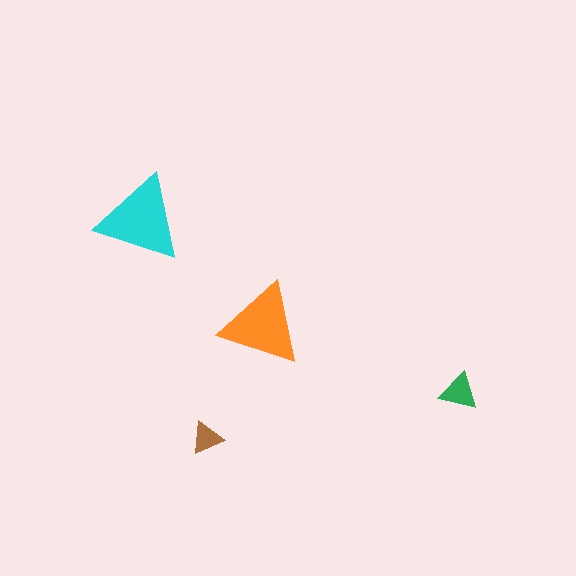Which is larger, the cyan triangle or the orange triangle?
The cyan one.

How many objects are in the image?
There are 4 objects in the image.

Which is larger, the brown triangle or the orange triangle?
The orange one.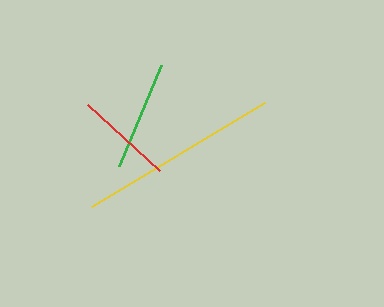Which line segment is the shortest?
The red line is the shortest at approximately 99 pixels.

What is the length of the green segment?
The green segment is approximately 109 pixels long.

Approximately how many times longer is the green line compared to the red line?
The green line is approximately 1.1 times the length of the red line.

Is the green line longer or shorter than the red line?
The green line is longer than the red line.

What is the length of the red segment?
The red segment is approximately 99 pixels long.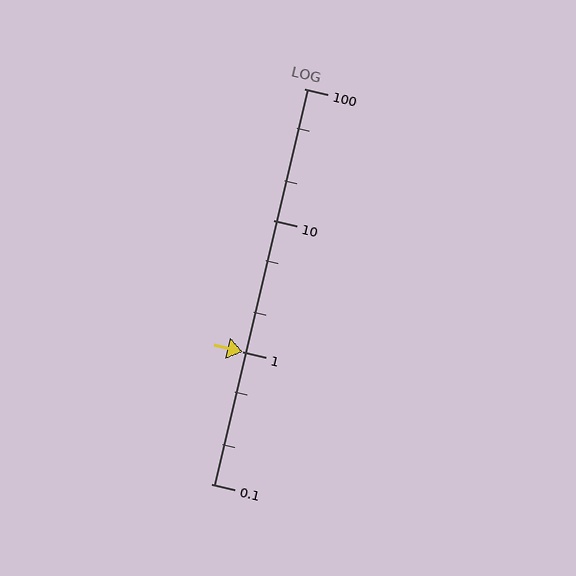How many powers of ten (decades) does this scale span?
The scale spans 3 decades, from 0.1 to 100.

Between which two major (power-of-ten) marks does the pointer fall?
The pointer is between 1 and 10.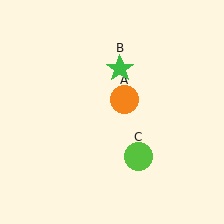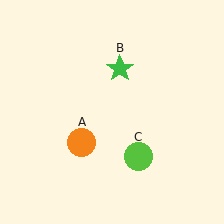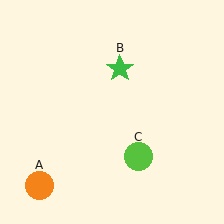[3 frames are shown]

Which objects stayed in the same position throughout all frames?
Green star (object B) and lime circle (object C) remained stationary.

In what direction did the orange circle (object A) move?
The orange circle (object A) moved down and to the left.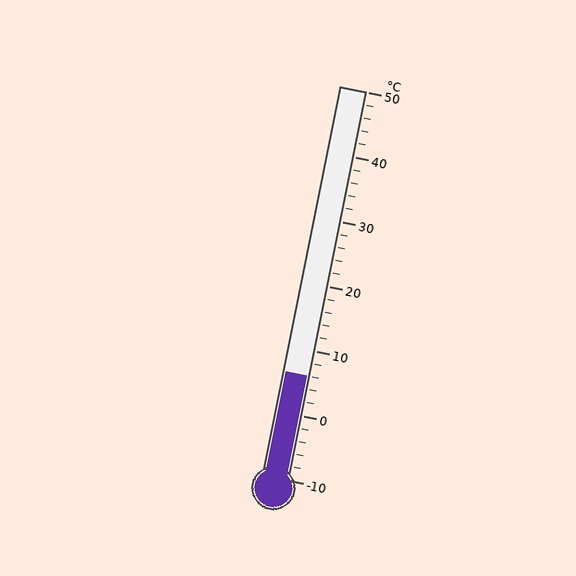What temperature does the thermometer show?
The thermometer shows approximately 6°C.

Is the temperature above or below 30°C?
The temperature is below 30°C.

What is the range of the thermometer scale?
The thermometer scale ranges from -10°C to 50°C.